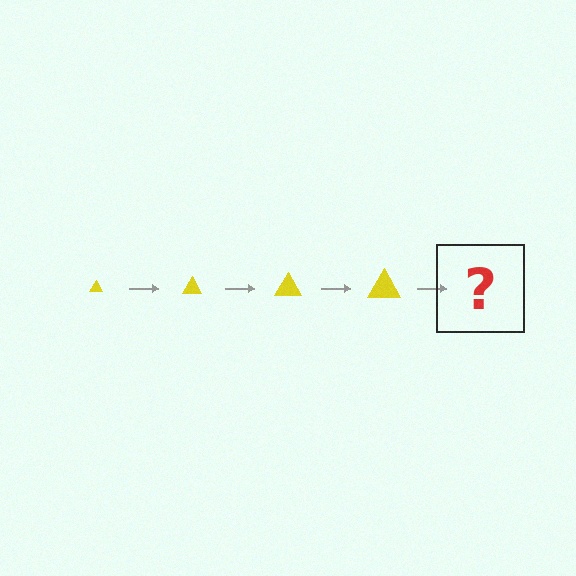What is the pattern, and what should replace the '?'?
The pattern is that the triangle gets progressively larger each step. The '?' should be a yellow triangle, larger than the previous one.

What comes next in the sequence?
The next element should be a yellow triangle, larger than the previous one.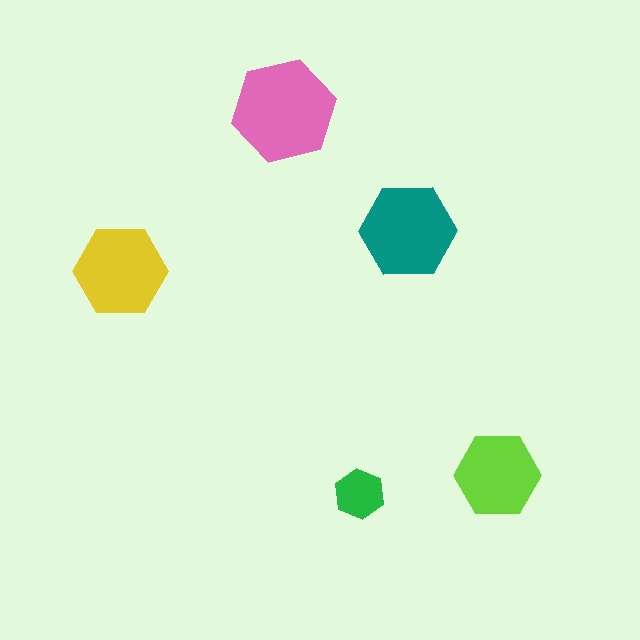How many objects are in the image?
There are 5 objects in the image.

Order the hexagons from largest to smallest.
the pink one, the teal one, the yellow one, the lime one, the green one.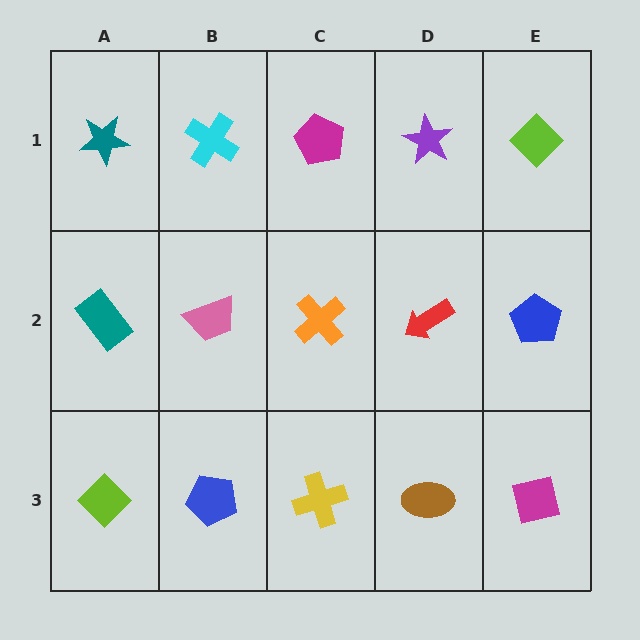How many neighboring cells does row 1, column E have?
2.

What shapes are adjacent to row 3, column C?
An orange cross (row 2, column C), a blue pentagon (row 3, column B), a brown ellipse (row 3, column D).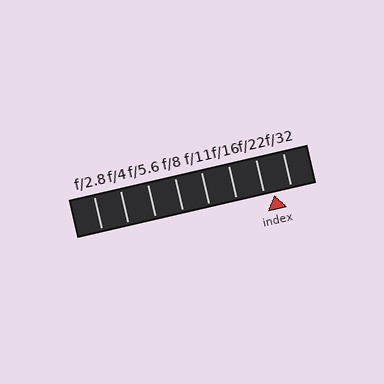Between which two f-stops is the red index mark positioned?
The index mark is between f/22 and f/32.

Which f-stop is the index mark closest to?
The index mark is closest to f/22.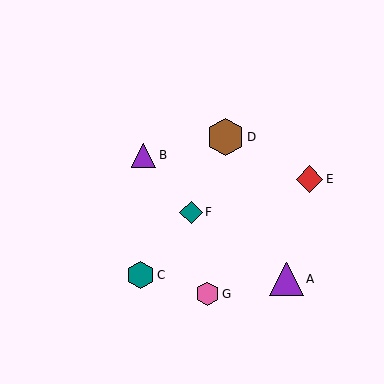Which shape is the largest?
The brown hexagon (labeled D) is the largest.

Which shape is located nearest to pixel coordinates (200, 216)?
The teal diamond (labeled F) at (191, 212) is nearest to that location.